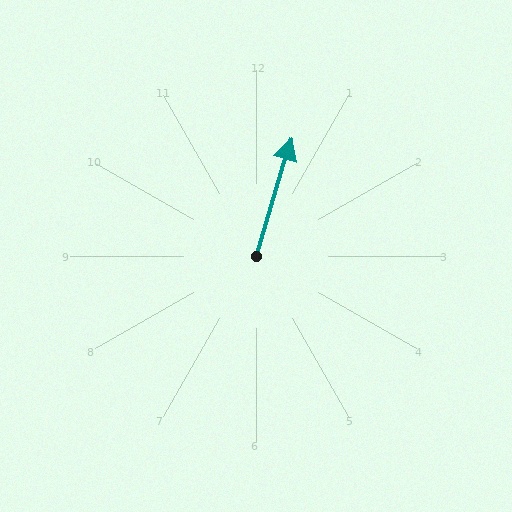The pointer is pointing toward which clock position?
Roughly 1 o'clock.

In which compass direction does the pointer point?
North.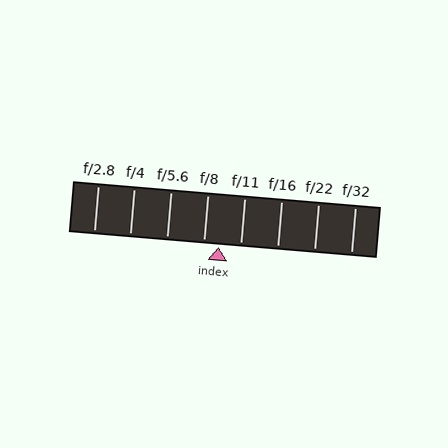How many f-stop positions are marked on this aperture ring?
There are 8 f-stop positions marked.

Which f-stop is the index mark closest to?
The index mark is closest to f/8.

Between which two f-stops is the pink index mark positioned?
The index mark is between f/8 and f/11.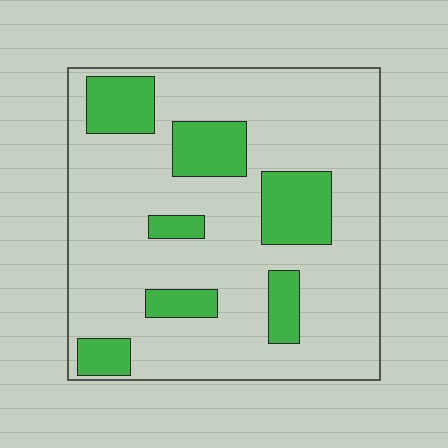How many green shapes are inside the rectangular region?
7.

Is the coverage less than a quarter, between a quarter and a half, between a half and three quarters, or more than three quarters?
Less than a quarter.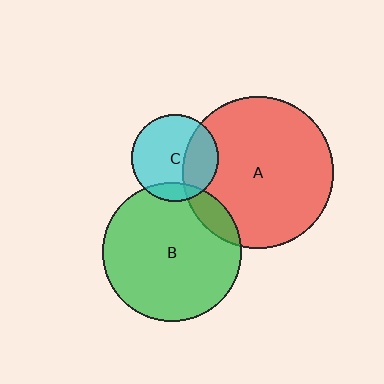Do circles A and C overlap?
Yes.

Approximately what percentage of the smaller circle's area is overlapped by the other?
Approximately 35%.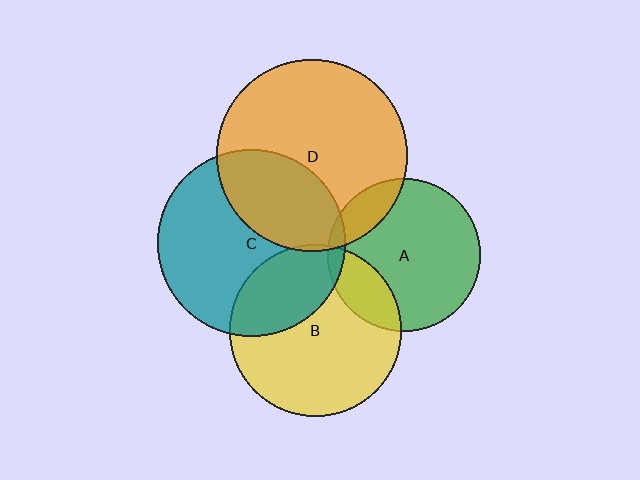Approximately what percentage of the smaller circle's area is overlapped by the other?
Approximately 30%.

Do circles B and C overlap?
Yes.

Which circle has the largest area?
Circle D (orange).